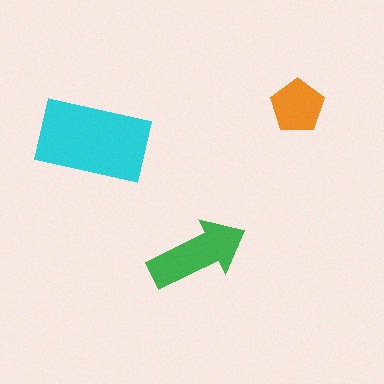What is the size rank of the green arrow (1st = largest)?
2nd.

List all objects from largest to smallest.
The cyan rectangle, the green arrow, the orange pentagon.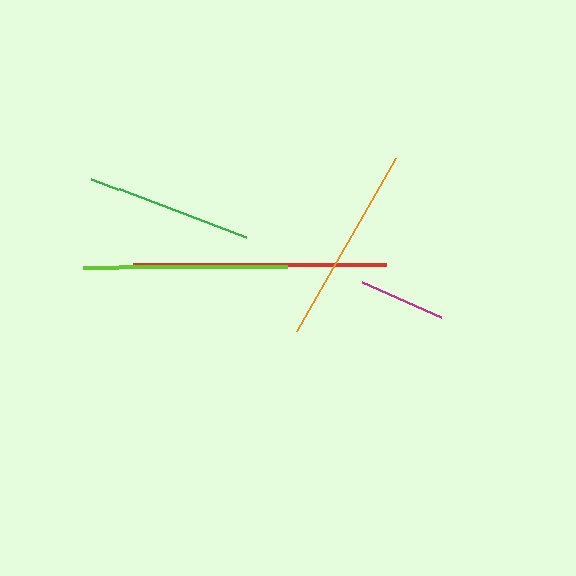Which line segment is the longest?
The red line is the longest at approximately 253 pixels.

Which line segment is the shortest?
The magenta line is the shortest at approximately 87 pixels.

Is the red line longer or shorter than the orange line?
The red line is longer than the orange line.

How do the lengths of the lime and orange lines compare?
The lime and orange lines are approximately the same length.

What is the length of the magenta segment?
The magenta segment is approximately 87 pixels long.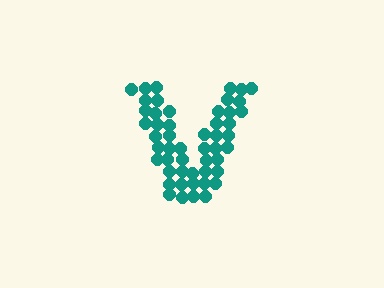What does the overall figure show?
The overall figure shows the letter V.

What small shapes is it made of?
It is made of small circles.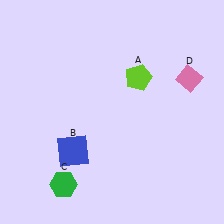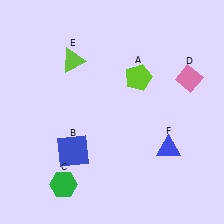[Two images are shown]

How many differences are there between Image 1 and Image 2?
There are 2 differences between the two images.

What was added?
A lime triangle (E), a blue triangle (F) were added in Image 2.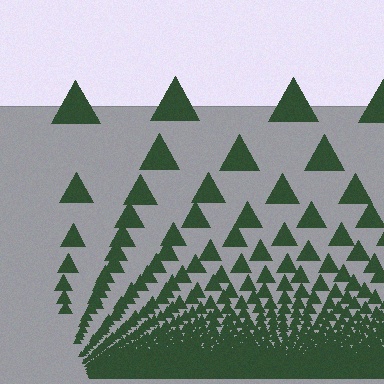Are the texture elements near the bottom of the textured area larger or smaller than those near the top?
Smaller. The gradient is inverted — elements near the bottom are smaller and denser.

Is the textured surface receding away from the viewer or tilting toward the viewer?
The surface appears to tilt toward the viewer. Texture elements get larger and sparser toward the top.